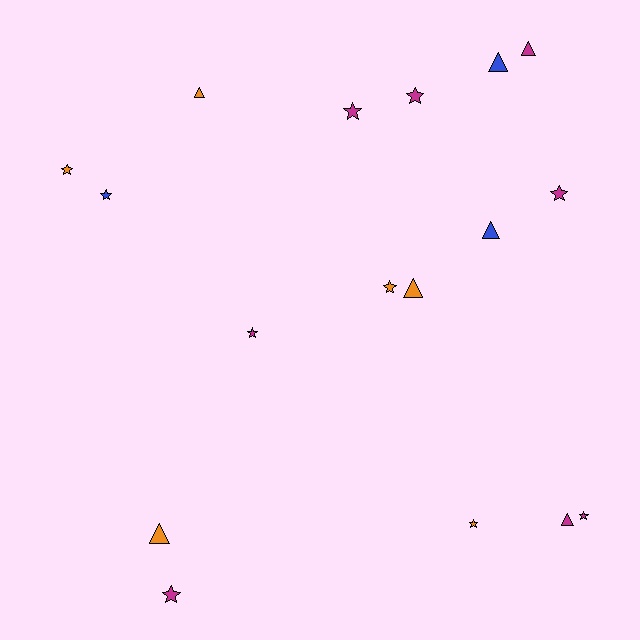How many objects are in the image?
There are 17 objects.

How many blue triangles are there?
There are 2 blue triangles.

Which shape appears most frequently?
Star, with 10 objects.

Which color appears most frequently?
Magenta, with 8 objects.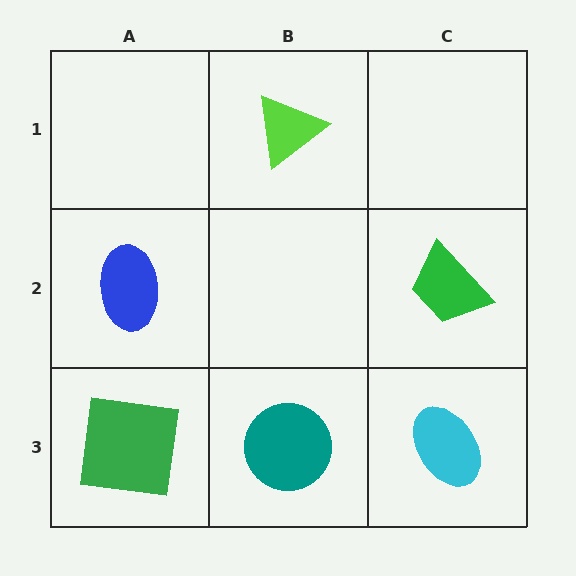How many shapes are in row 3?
3 shapes.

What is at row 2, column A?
A blue ellipse.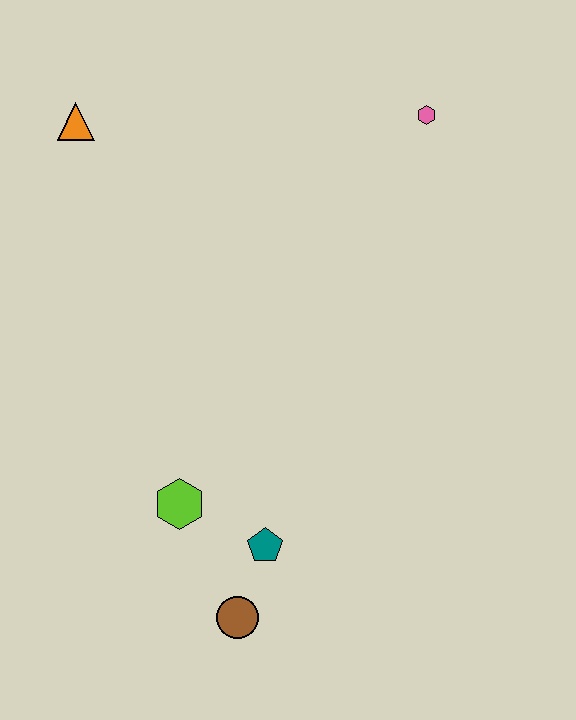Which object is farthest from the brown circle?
The pink hexagon is farthest from the brown circle.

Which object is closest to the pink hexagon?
The orange triangle is closest to the pink hexagon.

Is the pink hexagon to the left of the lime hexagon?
No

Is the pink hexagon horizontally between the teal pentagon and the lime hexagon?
No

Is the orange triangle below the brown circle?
No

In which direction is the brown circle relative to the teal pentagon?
The brown circle is below the teal pentagon.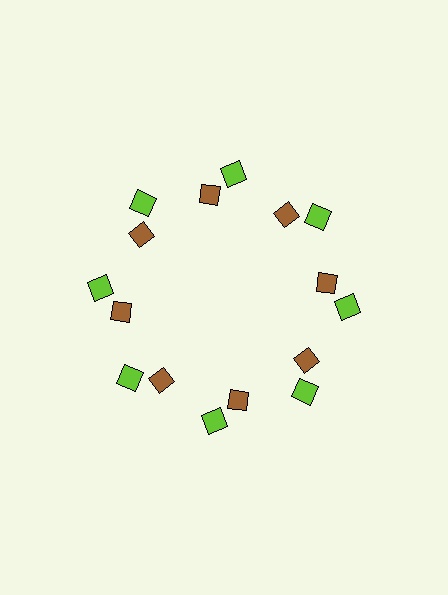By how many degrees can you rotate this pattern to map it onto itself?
The pattern maps onto itself every 45 degrees of rotation.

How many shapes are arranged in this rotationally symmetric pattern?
There are 16 shapes, arranged in 8 groups of 2.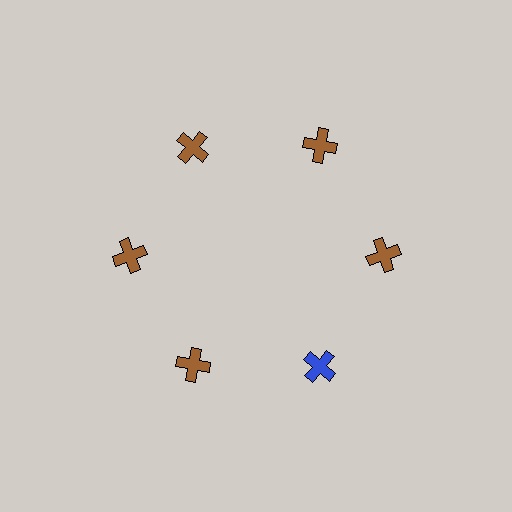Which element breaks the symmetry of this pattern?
The blue cross at roughly the 5 o'clock position breaks the symmetry. All other shapes are brown crosses.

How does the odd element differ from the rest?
It has a different color: blue instead of brown.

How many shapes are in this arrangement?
There are 6 shapes arranged in a ring pattern.